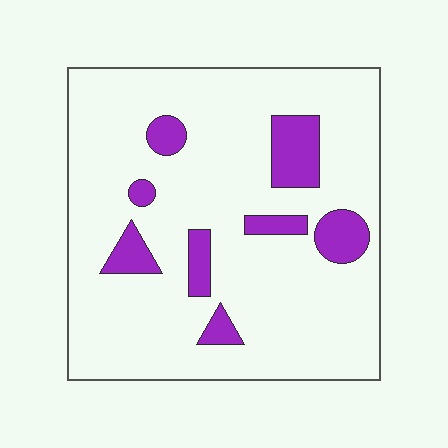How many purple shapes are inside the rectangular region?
8.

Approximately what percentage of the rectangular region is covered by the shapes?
Approximately 15%.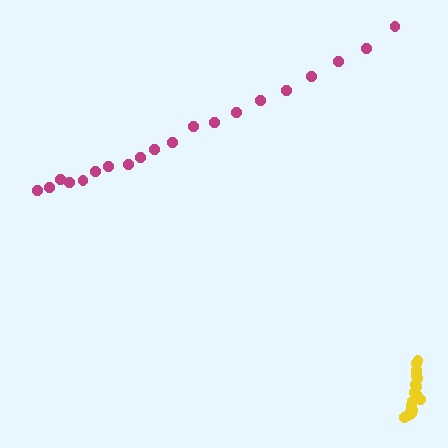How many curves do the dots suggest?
There are 2 distinct paths.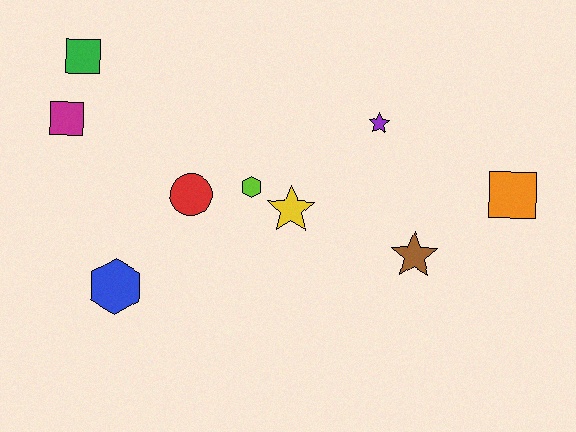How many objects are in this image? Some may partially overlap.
There are 9 objects.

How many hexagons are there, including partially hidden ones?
There are 2 hexagons.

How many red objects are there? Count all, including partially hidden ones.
There is 1 red object.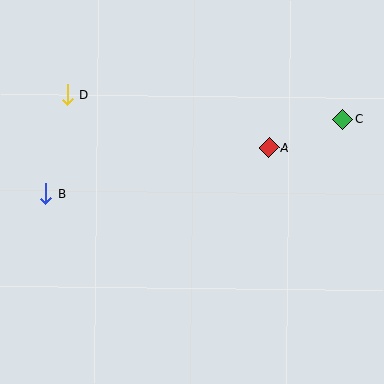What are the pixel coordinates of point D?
Point D is at (67, 94).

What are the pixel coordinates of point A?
Point A is at (269, 148).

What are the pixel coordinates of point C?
Point C is at (343, 119).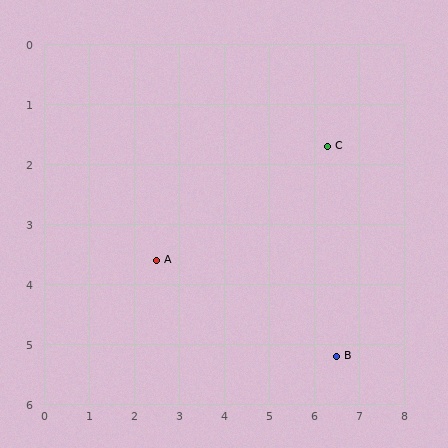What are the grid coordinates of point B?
Point B is at approximately (6.5, 5.2).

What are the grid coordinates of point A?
Point A is at approximately (2.5, 3.6).